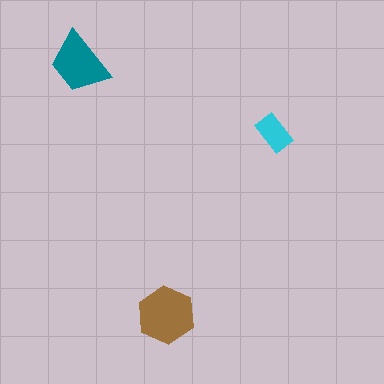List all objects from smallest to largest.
The cyan rectangle, the teal trapezoid, the brown hexagon.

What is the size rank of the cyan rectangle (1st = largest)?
3rd.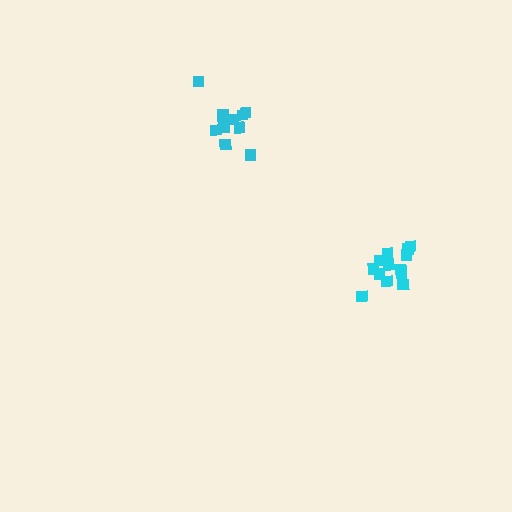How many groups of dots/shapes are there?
There are 2 groups.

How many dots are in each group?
Group 1: 13 dots, Group 2: 12 dots (25 total).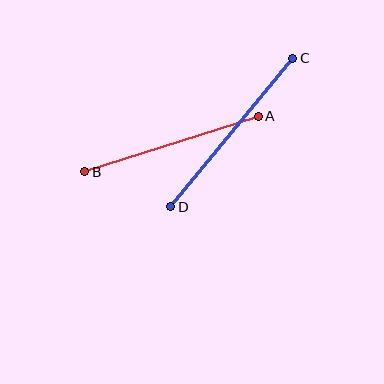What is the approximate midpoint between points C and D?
The midpoint is at approximately (232, 133) pixels.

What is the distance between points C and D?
The distance is approximately 192 pixels.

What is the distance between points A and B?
The distance is approximately 182 pixels.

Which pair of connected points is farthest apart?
Points C and D are farthest apart.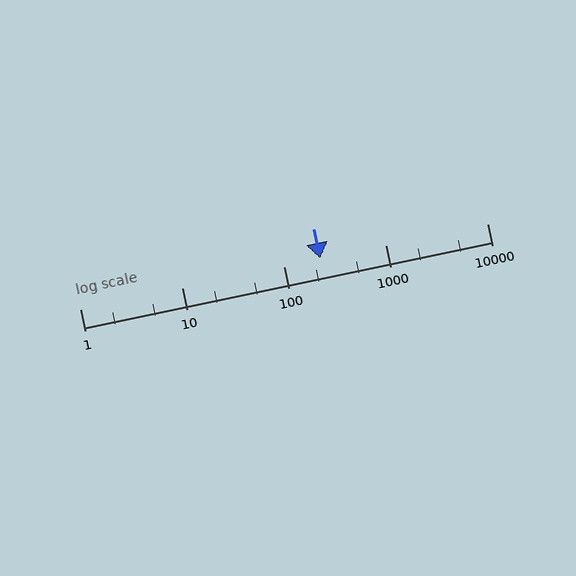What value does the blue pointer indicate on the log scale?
The pointer indicates approximately 230.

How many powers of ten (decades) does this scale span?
The scale spans 4 decades, from 1 to 10000.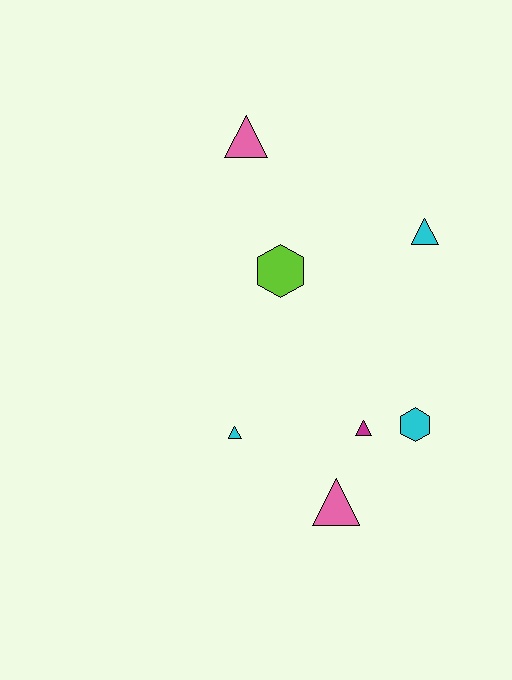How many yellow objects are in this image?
There are no yellow objects.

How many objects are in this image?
There are 7 objects.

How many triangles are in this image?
There are 5 triangles.